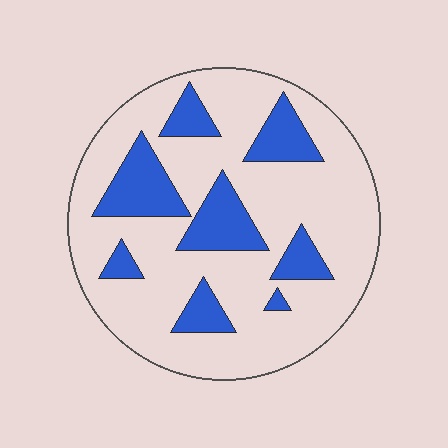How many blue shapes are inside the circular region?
8.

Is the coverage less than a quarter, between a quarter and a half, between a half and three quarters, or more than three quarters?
Less than a quarter.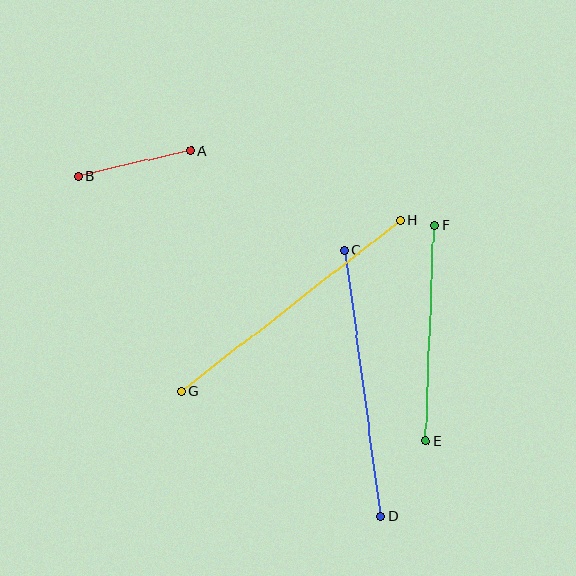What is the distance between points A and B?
The distance is approximately 115 pixels.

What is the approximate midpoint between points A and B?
The midpoint is at approximately (135, 163) pixels.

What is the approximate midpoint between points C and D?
The midpoint is at approximately (363, 383) pixels.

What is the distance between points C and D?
The distance is approximately 269 pixels.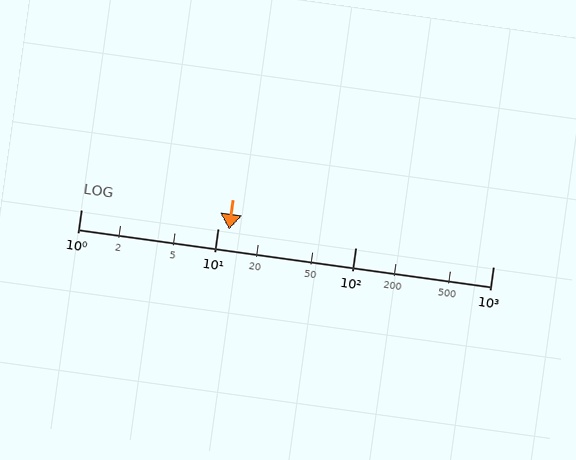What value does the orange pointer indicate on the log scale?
The pointer indicates approximately 12.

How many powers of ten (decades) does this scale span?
The scale spans 3 decades, from 1 to 1000.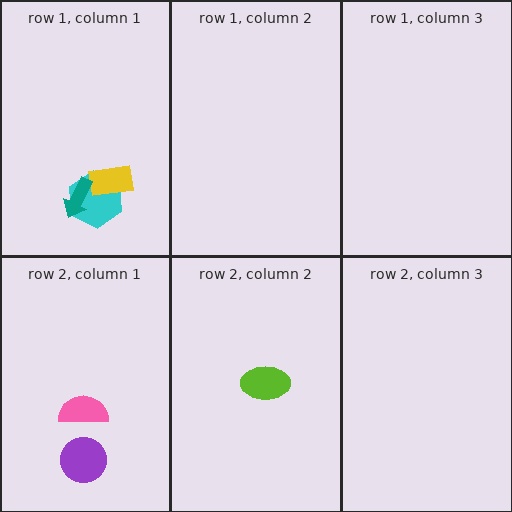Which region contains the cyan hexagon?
The row 1, column 1 region.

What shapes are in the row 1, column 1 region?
The cyan hexagon, the yellow rectangle, the teal arrow.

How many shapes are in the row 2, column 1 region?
2.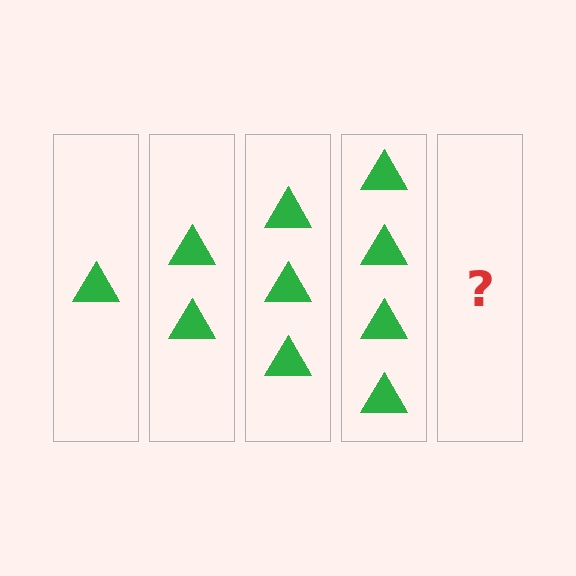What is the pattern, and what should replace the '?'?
The pattern is that each step adds one more triangle. The '?' should be 5 triangles.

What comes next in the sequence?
The next element should be 5 triangles.